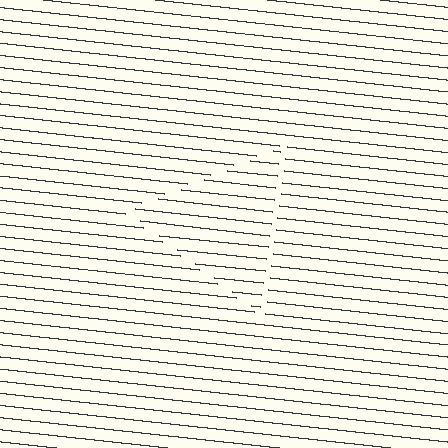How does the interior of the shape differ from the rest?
The interior of the shape contains the same grating, shifted by half a period — the contour is defined by the phase discontinuity where line-ends from the inner and outer gratings abut.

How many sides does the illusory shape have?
3 sides — the line-ends trace a triangle.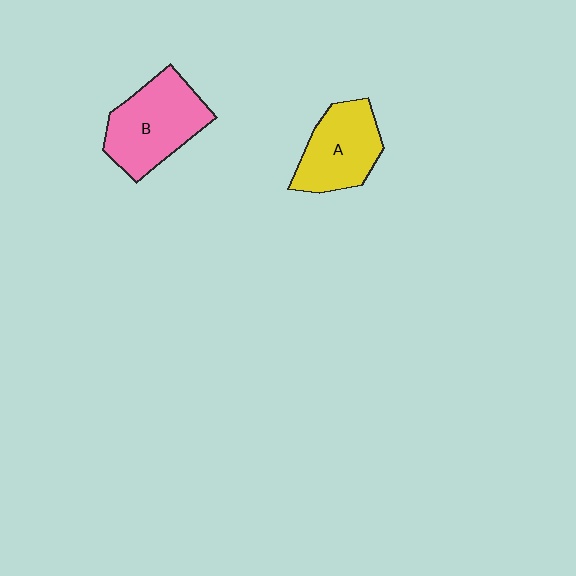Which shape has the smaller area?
Shape A (yellow).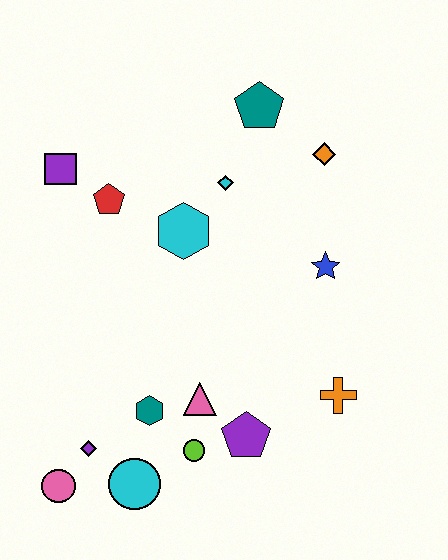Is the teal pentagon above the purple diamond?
Yes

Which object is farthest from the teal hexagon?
The teal pentagon is farthest from the teal hexagon.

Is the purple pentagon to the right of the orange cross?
No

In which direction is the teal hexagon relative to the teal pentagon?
The teal hexagon is below the teal pentagon.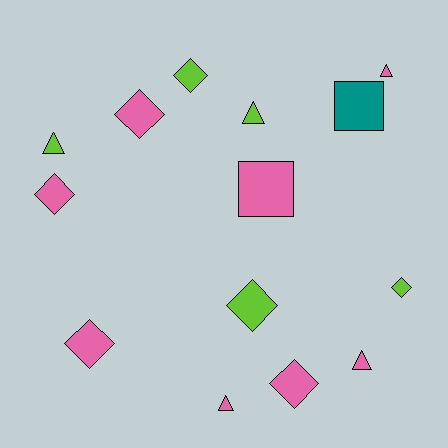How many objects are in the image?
There are 14 objects.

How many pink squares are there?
There is 1 pink square.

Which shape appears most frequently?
Diamond, with 7 objects.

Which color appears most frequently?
Pink, with 8 objects.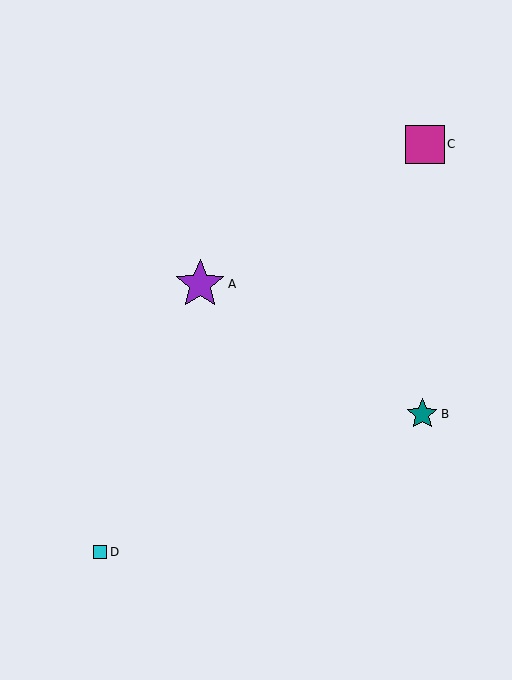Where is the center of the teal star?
The center of the teal star is at (422, 414).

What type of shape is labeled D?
Shape D is a cyan square.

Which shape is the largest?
The purple star (labeled A) is the largest.